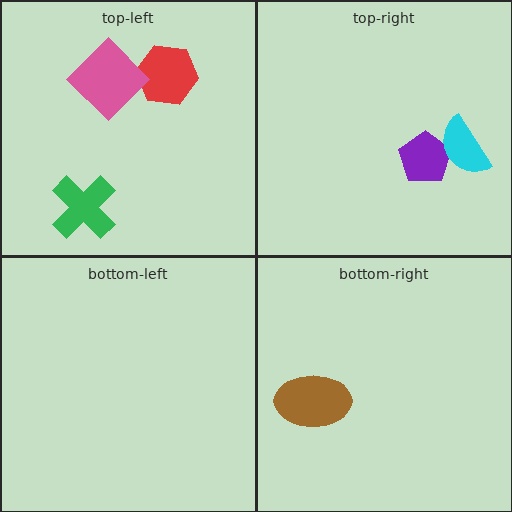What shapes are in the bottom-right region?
The brown ellipse.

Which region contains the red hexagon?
The top-left region.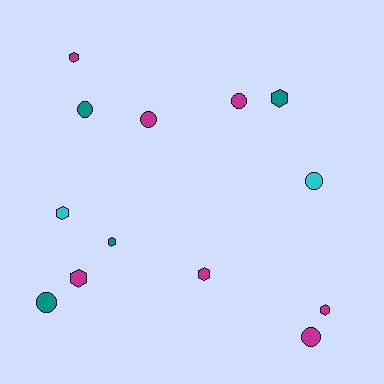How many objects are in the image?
There are 13 objects.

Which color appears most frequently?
Magenta, with 7 objects.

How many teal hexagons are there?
There are 2 teal hexagons.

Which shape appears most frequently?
Hexagon, with 7 objects.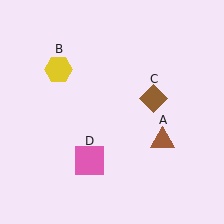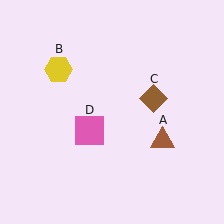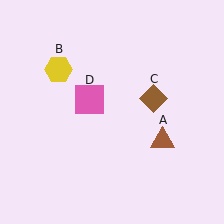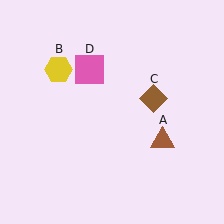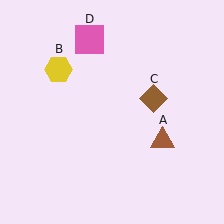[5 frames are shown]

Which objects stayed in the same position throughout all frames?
Brown triangle (object A) and yellow hexagon (object B) and brown diamond (object C) remained stationary.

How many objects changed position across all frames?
1 object changed position: pink square (object D).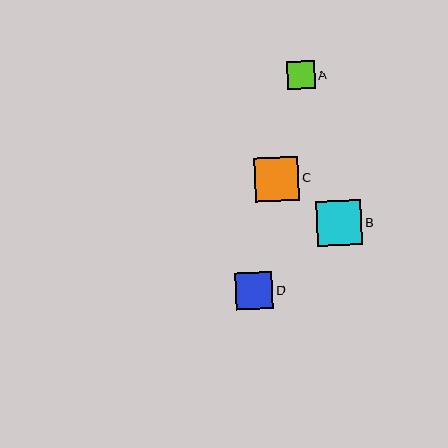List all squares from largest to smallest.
From largest to smallest: B, C, D, A.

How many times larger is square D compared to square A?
Square D is approximately 1.3 times the size of square A.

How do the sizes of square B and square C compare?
Square B and square C are approximately the same size.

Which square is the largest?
Square B is the largest with a size of approximately 46 pixels.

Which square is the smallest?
Square A is the smallest with a size of approximately 28 pixels.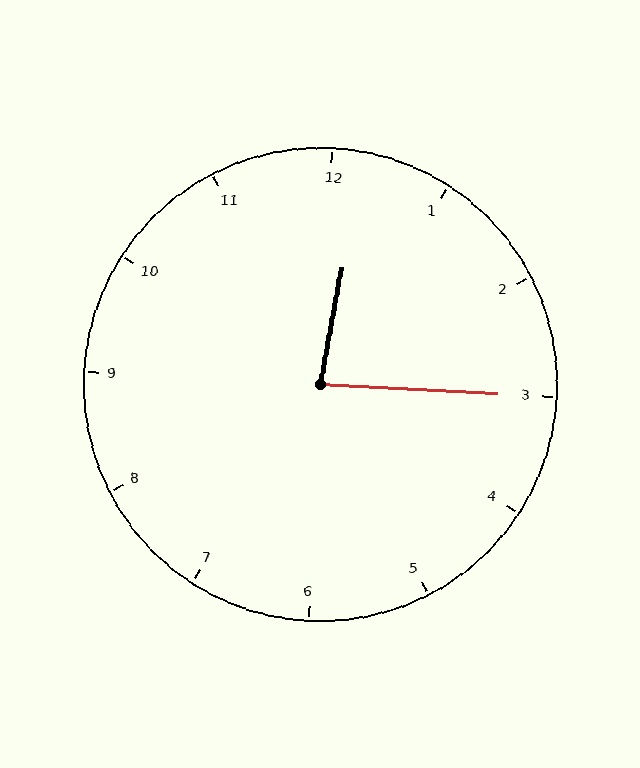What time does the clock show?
12:15.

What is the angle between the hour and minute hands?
Approximately 82 degrees.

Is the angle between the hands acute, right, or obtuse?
It is acute.